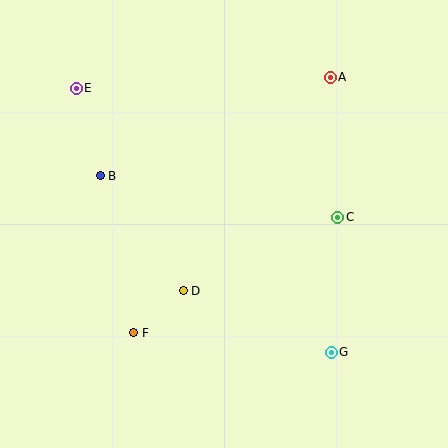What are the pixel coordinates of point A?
Point A is at (330, 77).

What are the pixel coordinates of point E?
Point E is at (76, 88).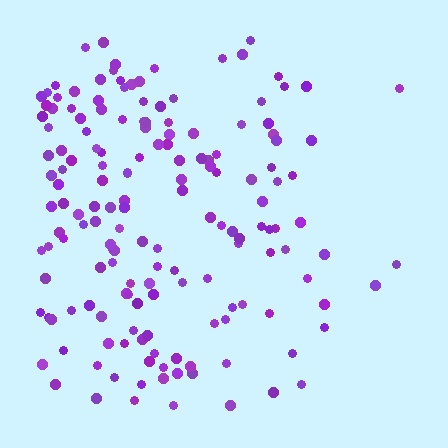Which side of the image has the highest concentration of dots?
The left.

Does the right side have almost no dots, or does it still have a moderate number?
Still a moderate number, just noticeably fewer than the left.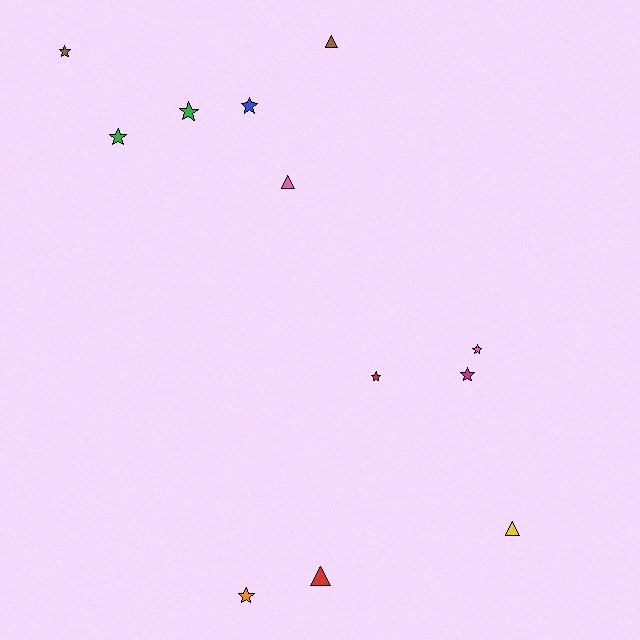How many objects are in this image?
There are 12 objects.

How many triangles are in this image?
There are 4 triangles.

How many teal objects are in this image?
There are no teal objects.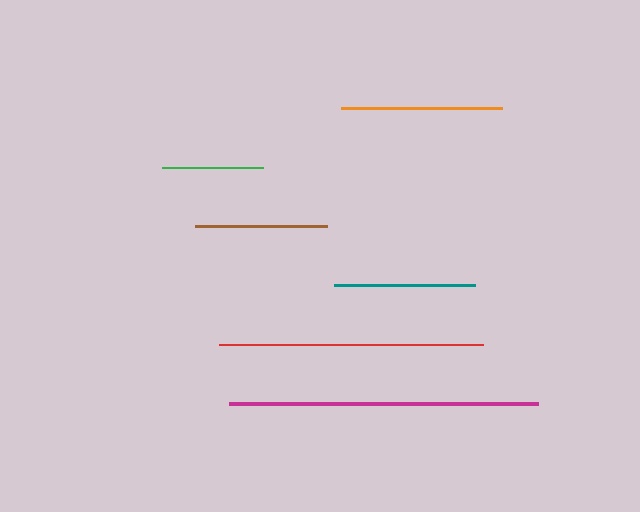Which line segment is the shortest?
The green line is the shortest at approximately 101 pixels.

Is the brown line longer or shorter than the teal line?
The teal line is longer than the brown line.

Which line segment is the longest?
The magenta line is the longest at approximately 309 pixels.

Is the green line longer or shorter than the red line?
The red line is longer than the green line.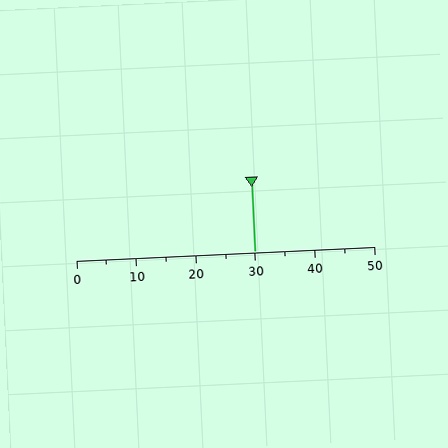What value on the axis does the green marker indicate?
The marker indicates approximately 30.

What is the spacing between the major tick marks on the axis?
The major ticks are spaced 10 apart.